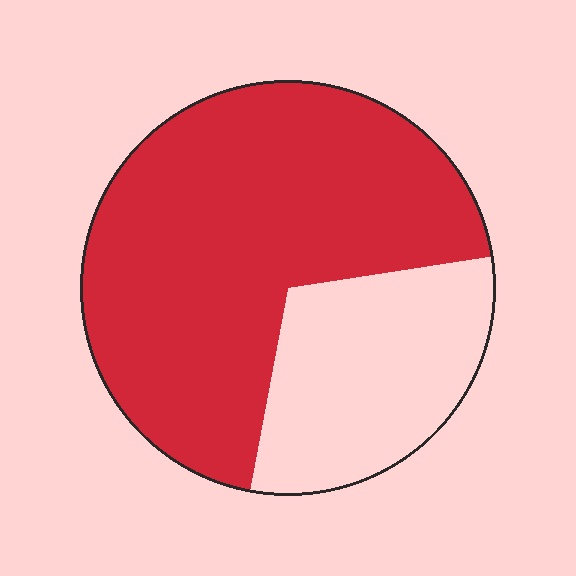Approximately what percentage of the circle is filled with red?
Approximately 70%.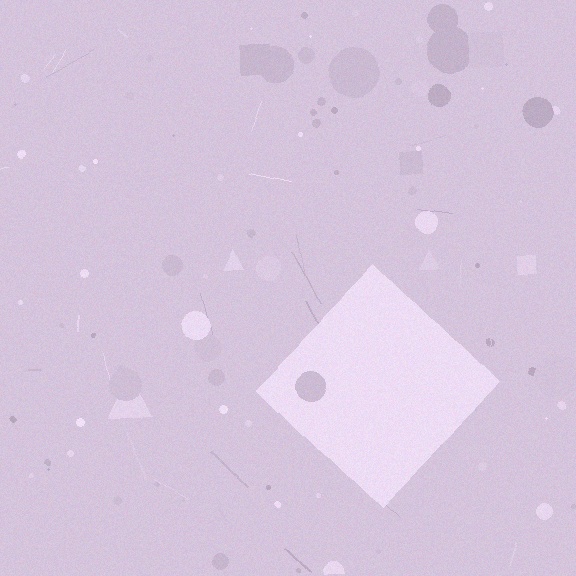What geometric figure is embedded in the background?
A diamond is embedded in the background.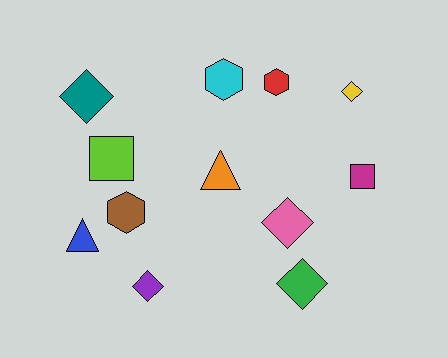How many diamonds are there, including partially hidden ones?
There are 5 diamonds.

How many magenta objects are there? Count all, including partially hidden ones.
There is 1 magenta object.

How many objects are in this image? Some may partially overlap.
There are 12 objects.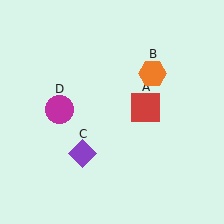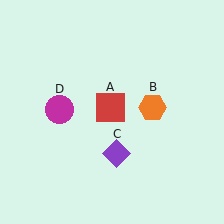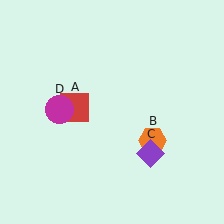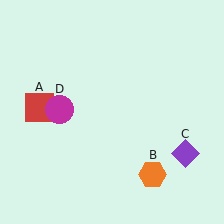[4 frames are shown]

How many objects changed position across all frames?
3 objects changed position: red square (object A), orange hexagon (object B), purple diamond (object C).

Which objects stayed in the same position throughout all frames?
Magenta circle (object D) remained stationary.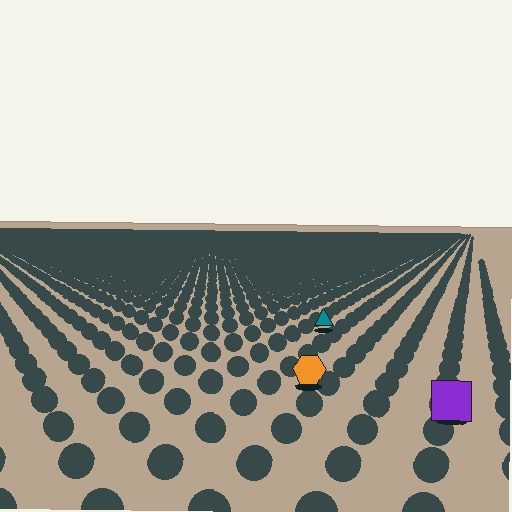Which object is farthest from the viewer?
The teal triangle is farthest from the viewer. It appears smaller and the ground texture around it is denser.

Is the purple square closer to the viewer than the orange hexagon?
Yes. The purple square is closer — you can tell from the texture gradient: the ground texture is coarser near it.